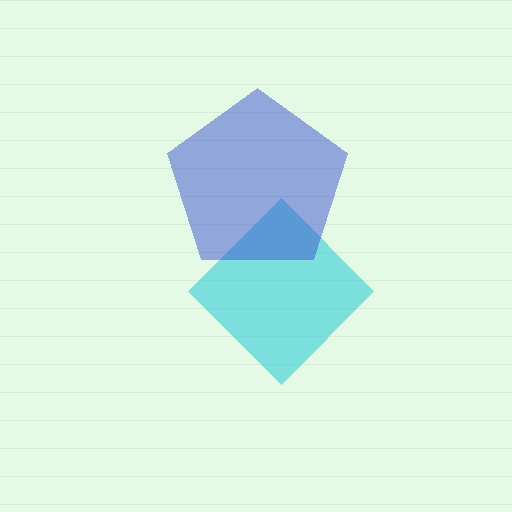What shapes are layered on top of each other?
The layered shapes are: a cyan diamond, a blue pentagon.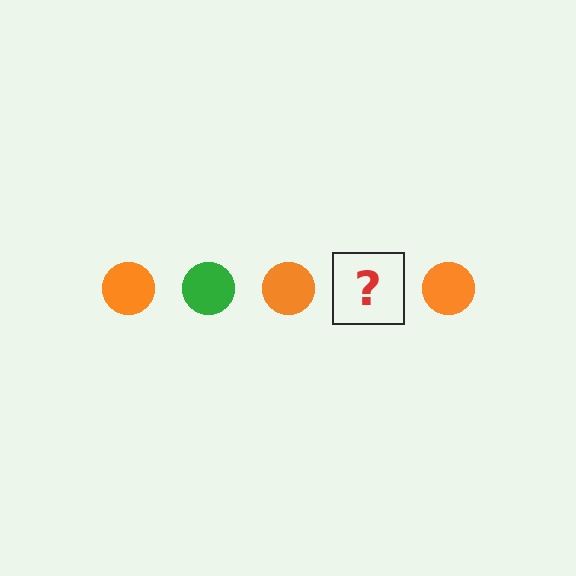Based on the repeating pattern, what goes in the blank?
The blank should be a green circle.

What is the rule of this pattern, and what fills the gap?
The rule is that the pattern cycles through orange, green circles. The gap should be filled with a green circle.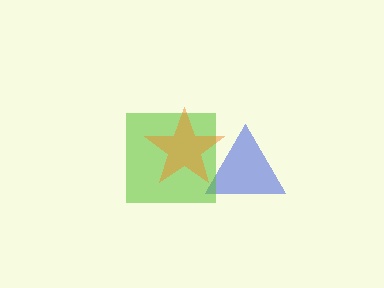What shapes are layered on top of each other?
The layered shapes are: a blue triangle, a lime square, an orange star.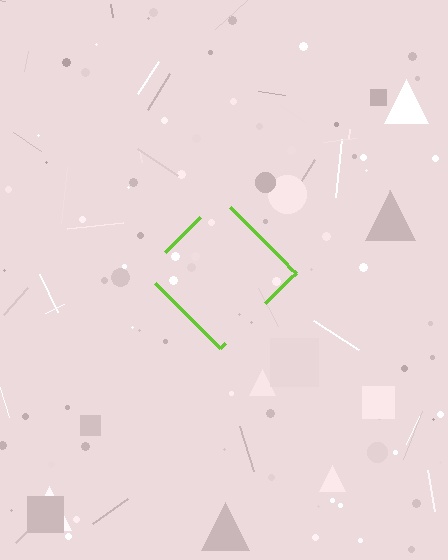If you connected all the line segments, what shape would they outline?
They would outline a diamond.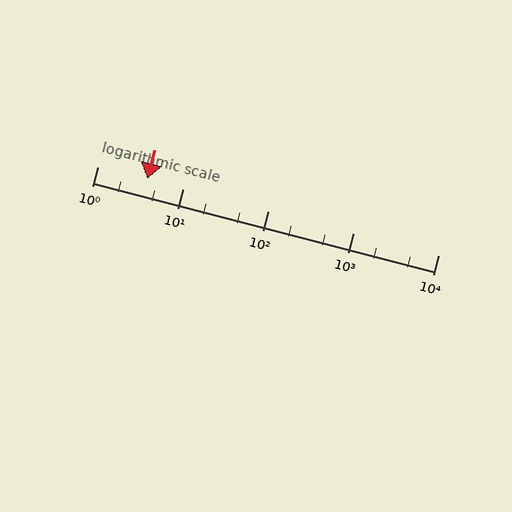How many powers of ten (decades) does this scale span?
The scale spans 4 decades, from 1 to 10000.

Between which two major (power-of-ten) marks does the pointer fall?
The pointer is between 1 and 10.